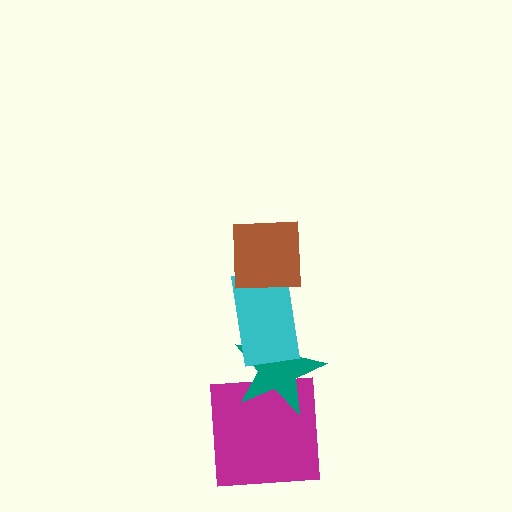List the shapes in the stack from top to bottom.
From top to bottom: the brown square, the cyan rectangle, the teal star, the magenta square.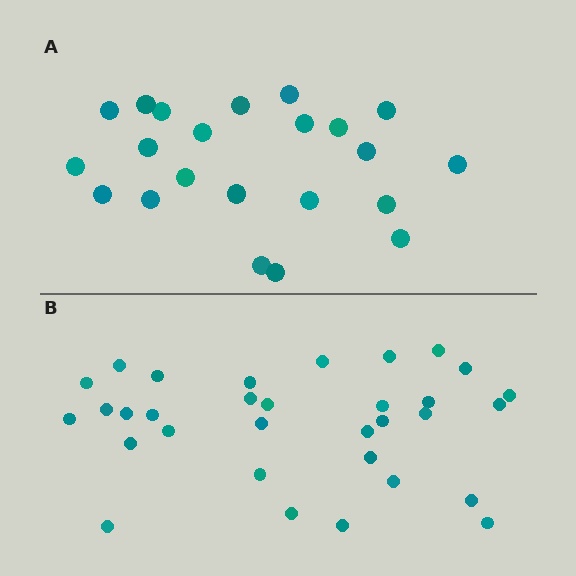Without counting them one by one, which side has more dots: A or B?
Region B (the bottom region) has more dots.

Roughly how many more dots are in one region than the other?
Region B has roughly 10 or so more dots than region A.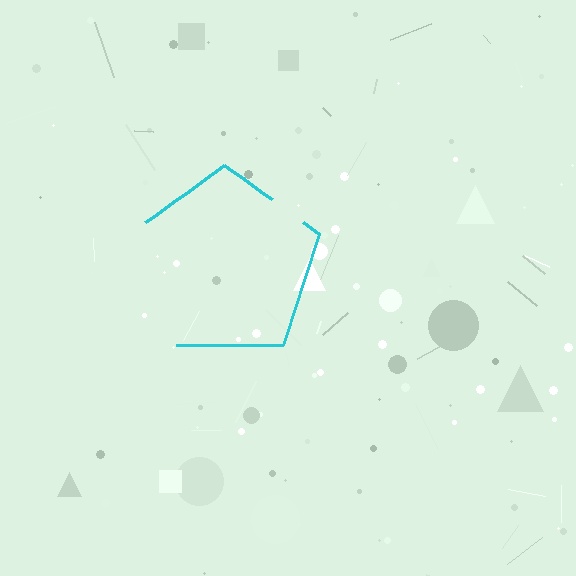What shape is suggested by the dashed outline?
The dashed outline suggests a pentagon.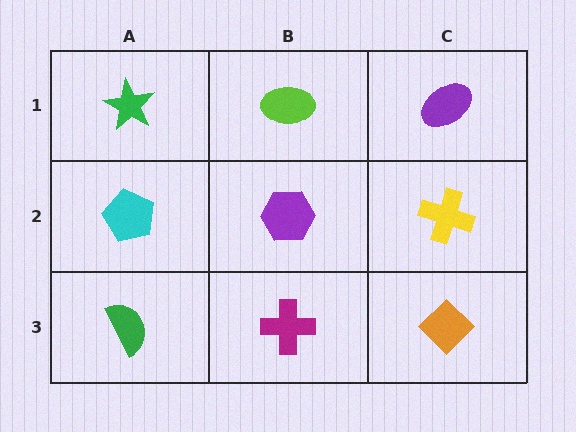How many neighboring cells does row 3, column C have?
2.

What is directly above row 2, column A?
A green star.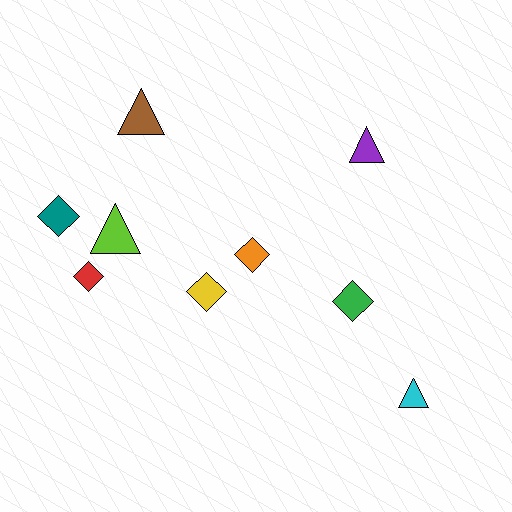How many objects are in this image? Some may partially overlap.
There are 9 objects.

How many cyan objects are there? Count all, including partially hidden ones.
There is 1 cyan object.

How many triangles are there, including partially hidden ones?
There are 4 triangles.